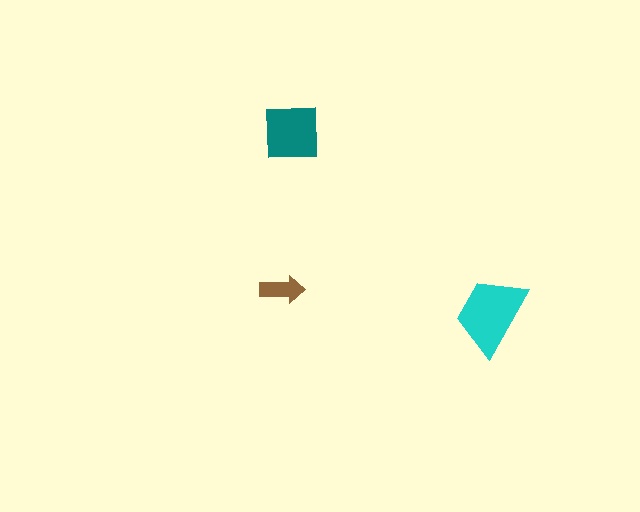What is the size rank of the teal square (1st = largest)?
2nd.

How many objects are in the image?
There are 3 objects in the image.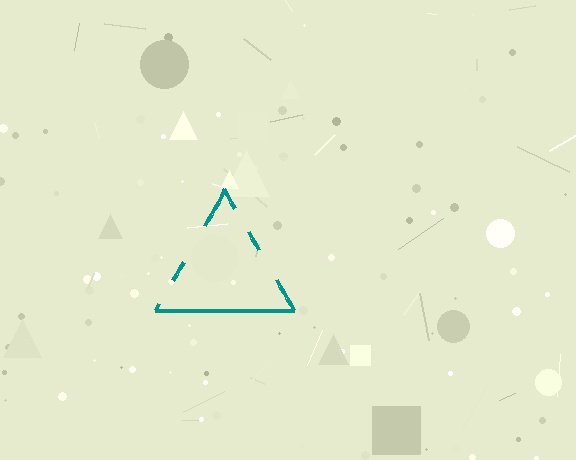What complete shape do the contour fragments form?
The contour fragments form a triangle.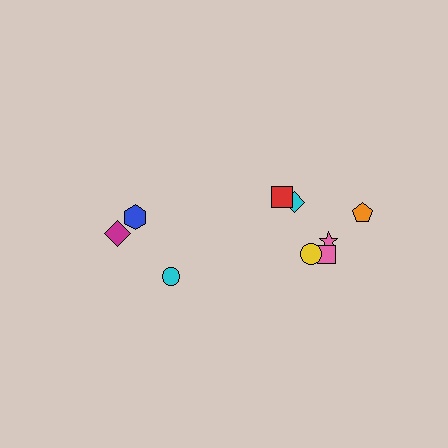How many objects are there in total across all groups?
There are 9 objects.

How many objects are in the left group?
There are 3 objects.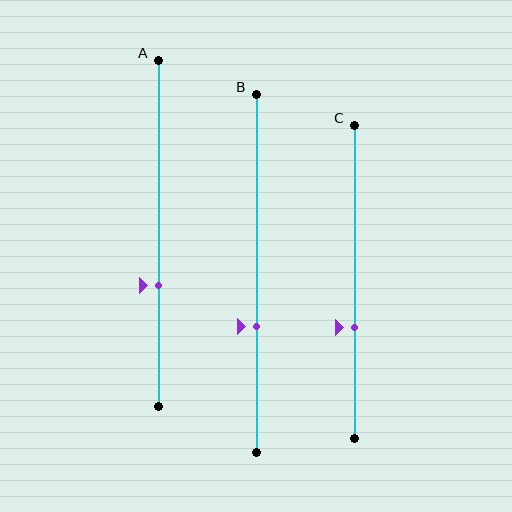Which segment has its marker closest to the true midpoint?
Segment C has its marker closest to the true midpoint.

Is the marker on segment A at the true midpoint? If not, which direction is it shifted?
No, the marker on segment A is shifted downward by about 15% of the segment length.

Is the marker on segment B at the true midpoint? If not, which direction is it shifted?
No, the marker on segment B is shifted downward by about 15% of the segment length.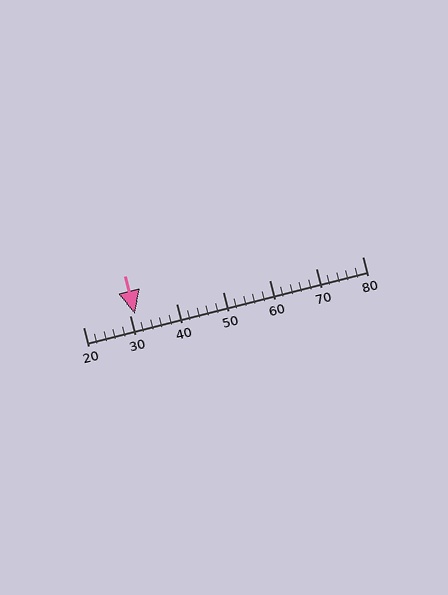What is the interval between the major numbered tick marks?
The major tick marks are spaced 10 units apart.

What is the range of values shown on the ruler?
The ruler shows values from 20 to 80.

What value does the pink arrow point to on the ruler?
The pink arrow points to approximately 31.